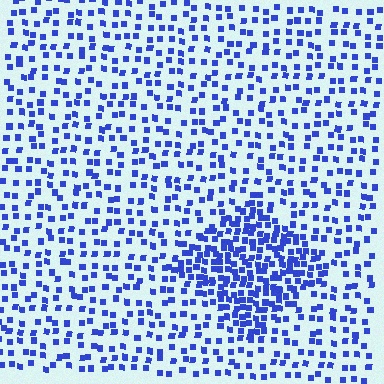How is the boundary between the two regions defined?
The boundary is defined by a change in element density (approximately 2.3x ratio). All elements are the same color, size, and shape.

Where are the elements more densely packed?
The elements are more densely packed inside the diamond boundary.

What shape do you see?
I see a diamond.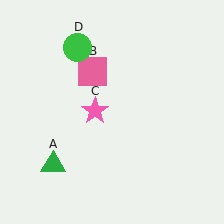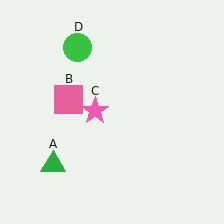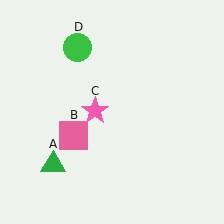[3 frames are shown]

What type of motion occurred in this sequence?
The pink square (object B) rotated counterclockwise around the center of the scene.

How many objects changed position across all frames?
1 object changed position: pink square (object B).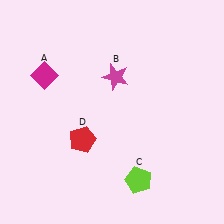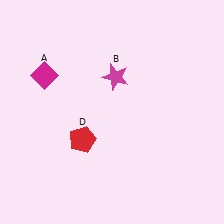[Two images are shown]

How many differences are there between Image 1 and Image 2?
There is 1 difference between the two images.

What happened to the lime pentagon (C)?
The lime pentagon (C) was removed in Image 2. It was in the bottom-right area of Image 1.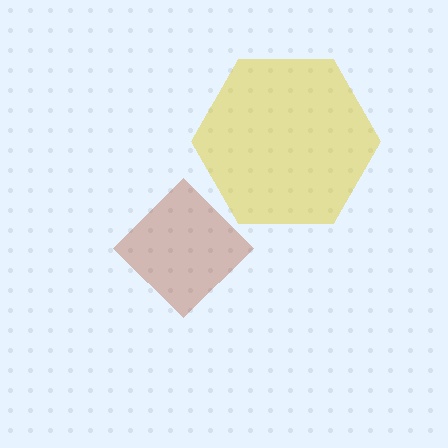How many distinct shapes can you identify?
There are 2 distinct shapes: a yellow hexagon, a brown diamond.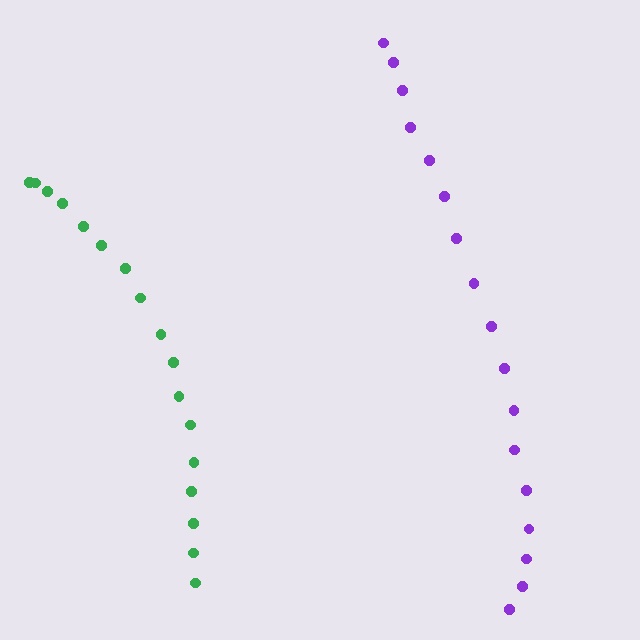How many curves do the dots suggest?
There are 2 distinct paths.